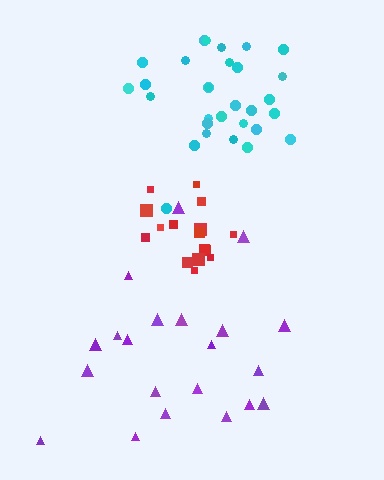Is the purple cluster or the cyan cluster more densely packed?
Cyan.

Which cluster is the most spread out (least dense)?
Purple.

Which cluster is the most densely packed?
Red.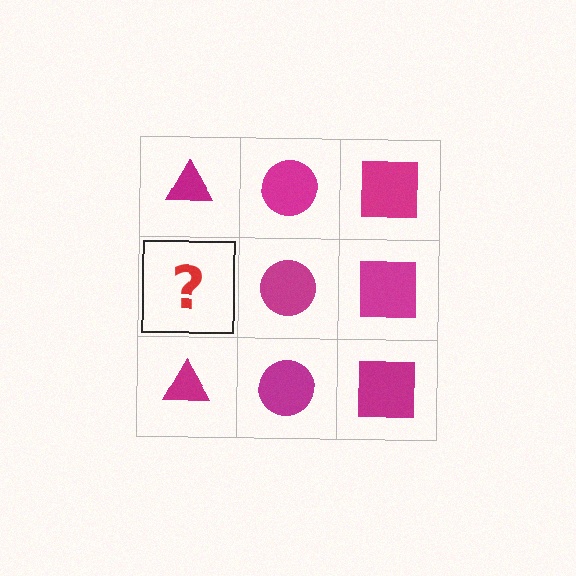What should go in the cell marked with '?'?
The missing cell should contain a magenta triangle.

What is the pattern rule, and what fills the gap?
The rule is that each column has a consistent shape. The gap should be filled with a magenta triangle.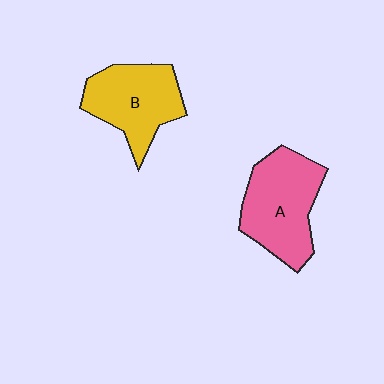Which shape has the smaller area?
Shape B (yellow).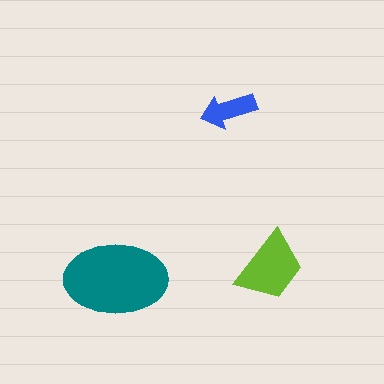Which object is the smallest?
The blue arrow.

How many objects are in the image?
There are 3 objects in the image.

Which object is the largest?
The teal ellipse.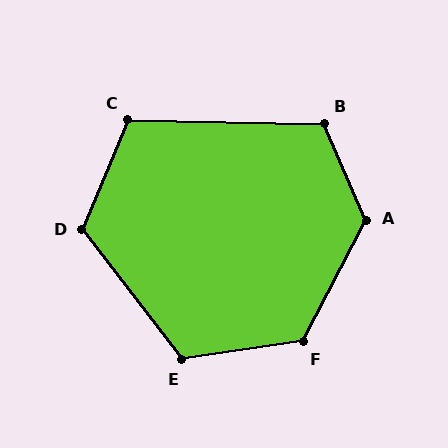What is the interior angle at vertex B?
Approximately 114 degrees (obtuse).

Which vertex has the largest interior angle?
A, at approximately 129 degrees.